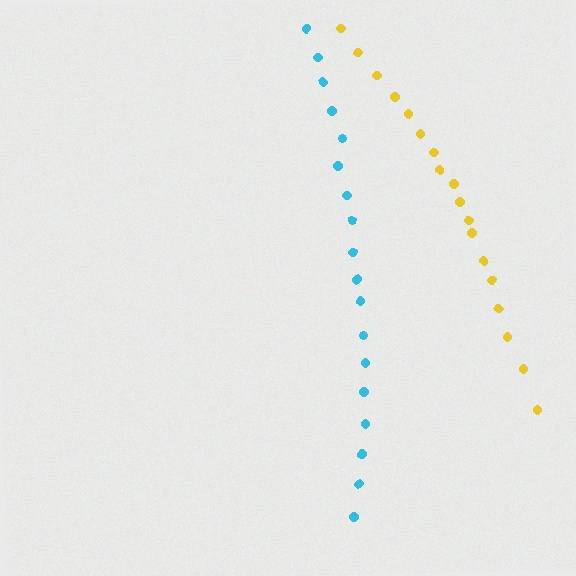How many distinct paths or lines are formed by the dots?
There are 2 distinct paths.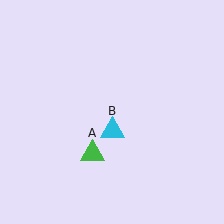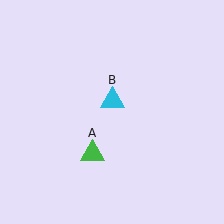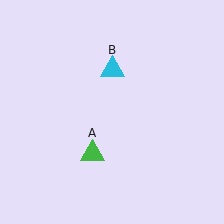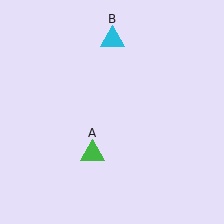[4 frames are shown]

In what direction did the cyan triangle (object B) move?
The cyan triangle (object B) moved up.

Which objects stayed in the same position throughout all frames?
Green triangle (object A) remained stationary.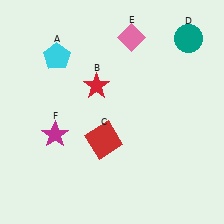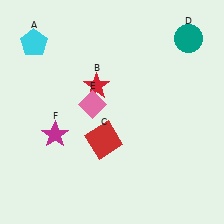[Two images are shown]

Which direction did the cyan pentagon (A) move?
The cyan pentagon (A) moved left.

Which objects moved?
The objects that moved are: the cyan pentagon (A), the pink diamond (E).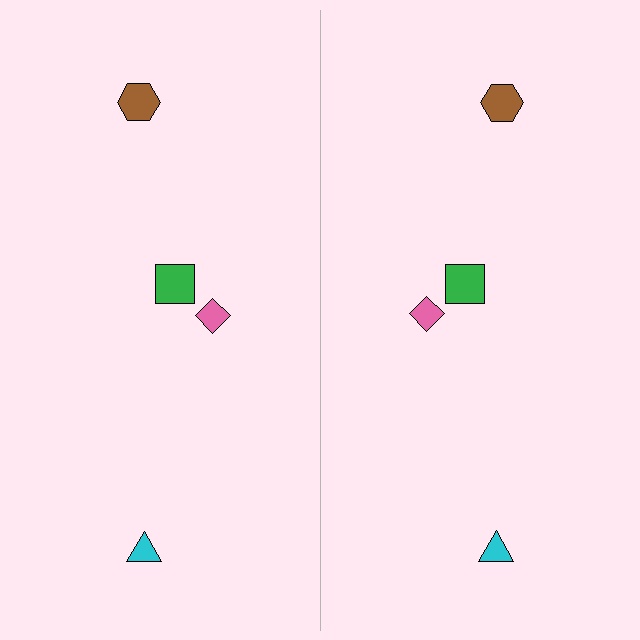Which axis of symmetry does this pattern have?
The pattern has a vertical axis of symmetry running through the center of the image.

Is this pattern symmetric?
Yes, this pattern has bilateral (reflection) symmetry.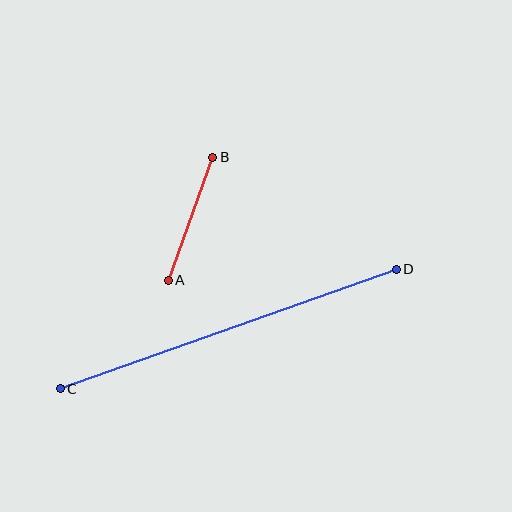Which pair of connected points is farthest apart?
Points C and D are farthest apart.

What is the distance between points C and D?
The distance is approximately 356 pixels.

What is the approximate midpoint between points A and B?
The midpoint is at approximately (191, 219) pixels.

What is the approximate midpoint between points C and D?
The midpoint is at approximately (228, 329) pixels.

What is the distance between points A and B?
The distance is approximately 131 pixels.